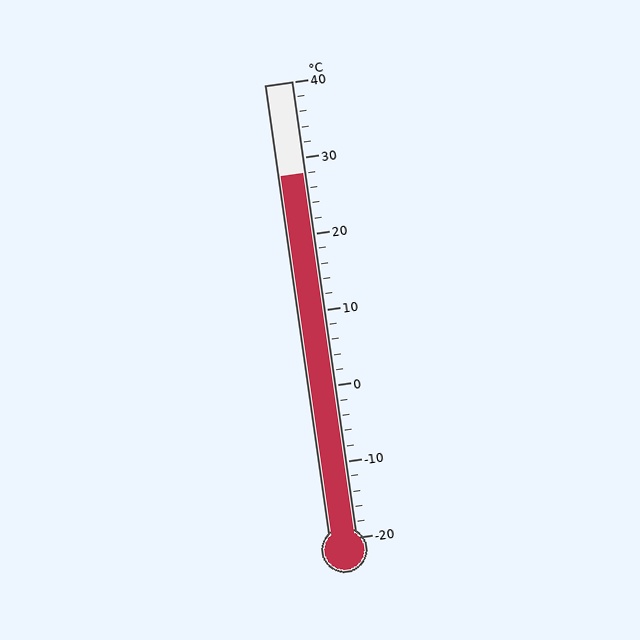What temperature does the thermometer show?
The thermometer shows approximately 28°C.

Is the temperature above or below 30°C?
The temperature is below 30°C.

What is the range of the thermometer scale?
The thermometer scale ranges from -20°C to 40°C.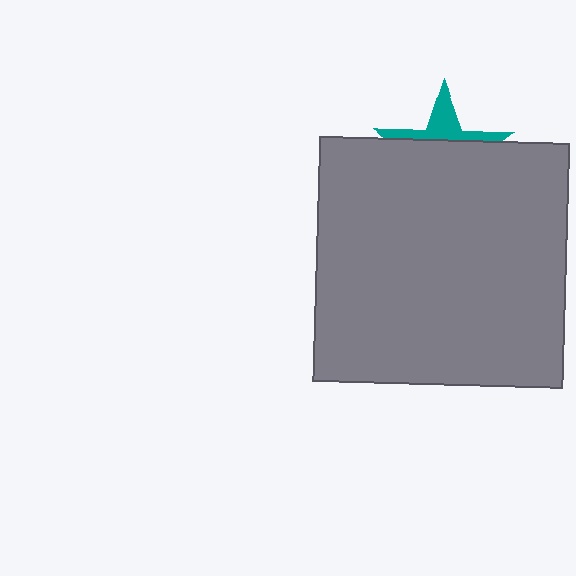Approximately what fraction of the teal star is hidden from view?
Roughly 66% of the teal star is hidden behind the gray rectangle.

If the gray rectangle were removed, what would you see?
You would see the complete teal star.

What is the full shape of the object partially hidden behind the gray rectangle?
The partially hidden object is a teal star.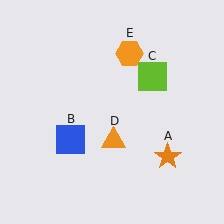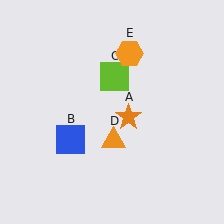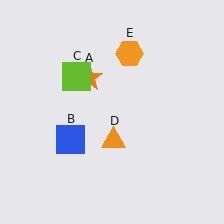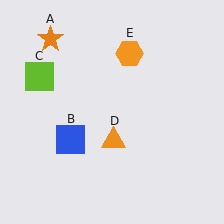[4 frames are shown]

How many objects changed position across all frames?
2 objects changed position: orange star (object A), lime square (object C).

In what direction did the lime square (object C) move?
The lime square (object C) moved left.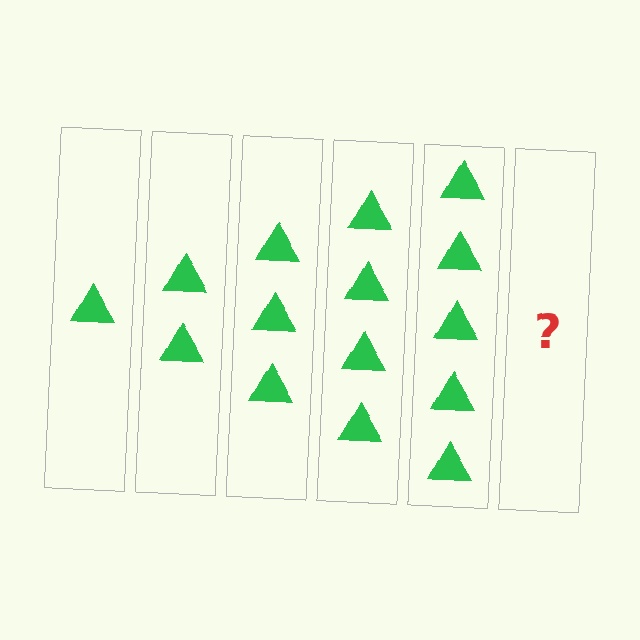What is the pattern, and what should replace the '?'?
The pattern is that each step adds one more triangle. The '?' should be 6 triangles.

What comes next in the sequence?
The next element should be 6 triangles.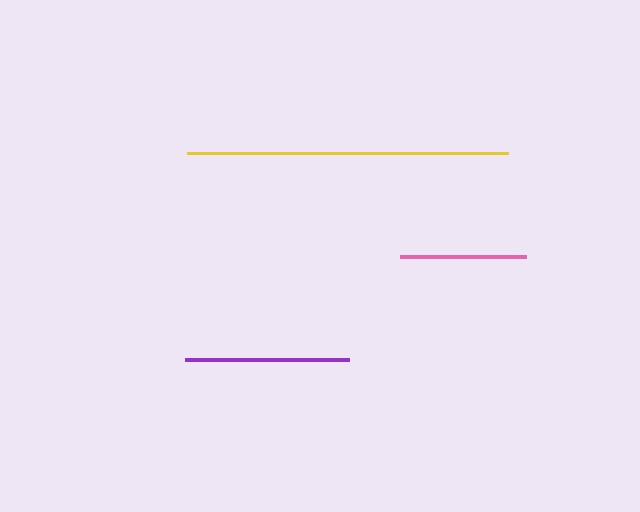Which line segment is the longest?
The yellow line is the longest at approximately 321 pixels.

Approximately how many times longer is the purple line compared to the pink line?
The purple line is approximately 1.3 times the length of the pink line.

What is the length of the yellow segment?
The yellow segment is approximately 321 pixels long.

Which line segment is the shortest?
The pink line is the shortest at approximately 126 pixels.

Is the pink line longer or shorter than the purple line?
The purple line is longer than the pink line.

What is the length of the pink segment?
The pink segment is approximately 126 pixels long.